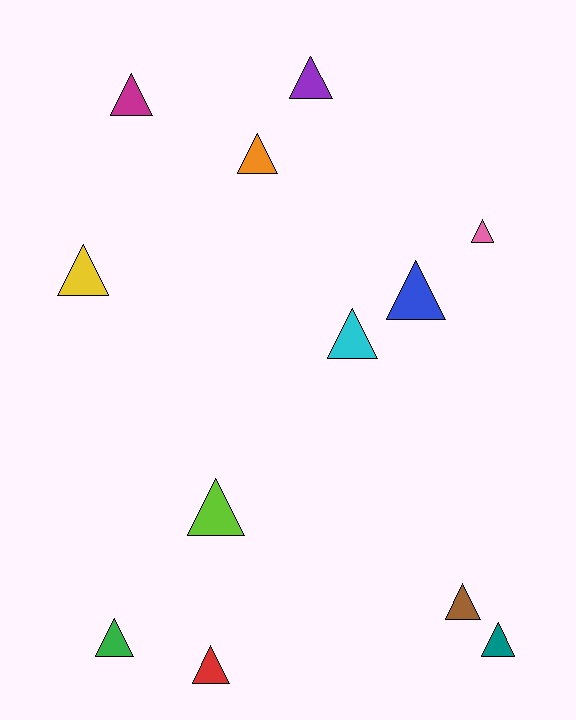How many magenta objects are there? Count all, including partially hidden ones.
There is 1 magenta object.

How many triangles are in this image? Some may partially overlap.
There are 12 triangles.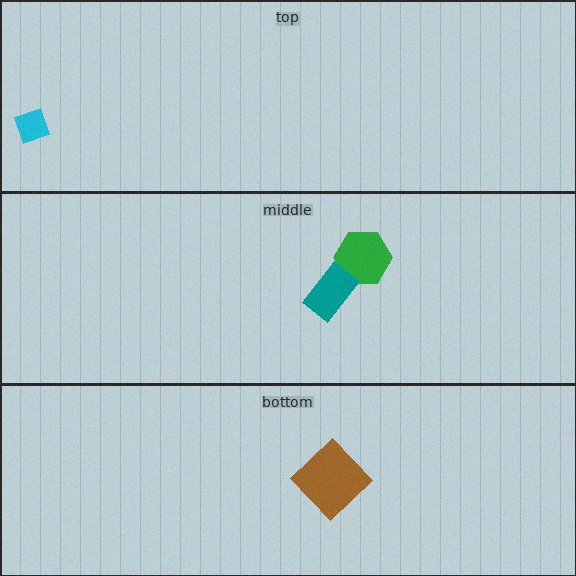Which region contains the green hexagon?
The middle region.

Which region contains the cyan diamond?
The top region.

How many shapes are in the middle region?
2.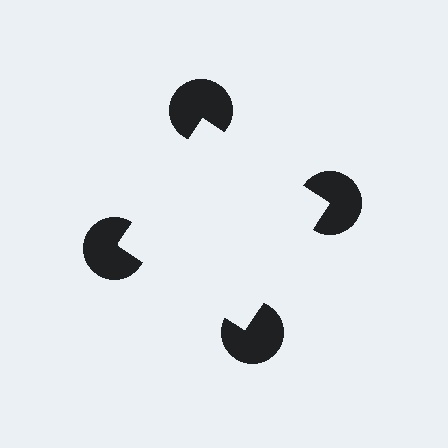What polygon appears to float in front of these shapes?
An illusory square — its edges are inferred from the aligned wedge cuts in the pac-man discs, not physically drawn.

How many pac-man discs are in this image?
There are 4 — one at each vertex of the illusory square.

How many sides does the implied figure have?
4 sides.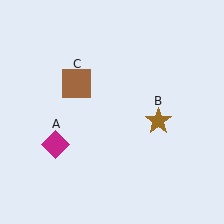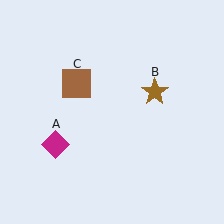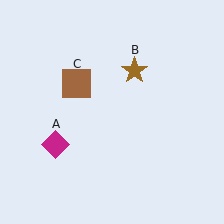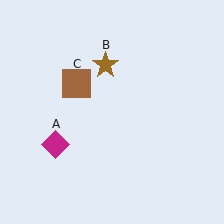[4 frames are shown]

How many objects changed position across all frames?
1 object changed position: brown star (object B).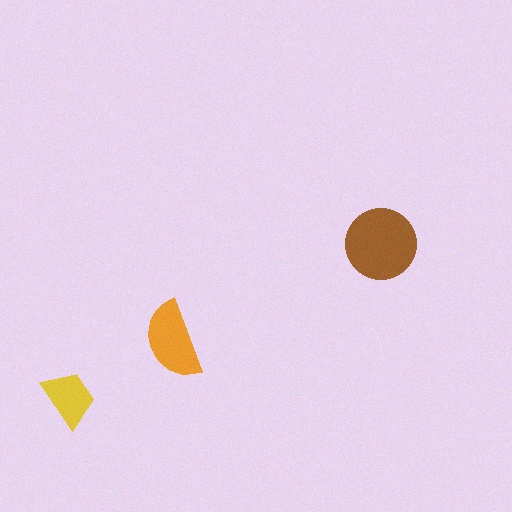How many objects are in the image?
There are 3 objects in the image.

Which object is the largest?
The brown circle.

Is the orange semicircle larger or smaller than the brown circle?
Smaller.